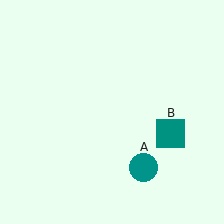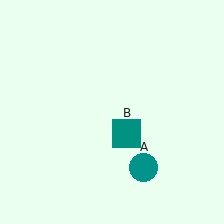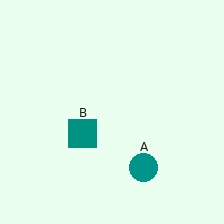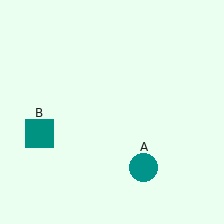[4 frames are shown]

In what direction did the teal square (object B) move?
The teal square (object B) moved left.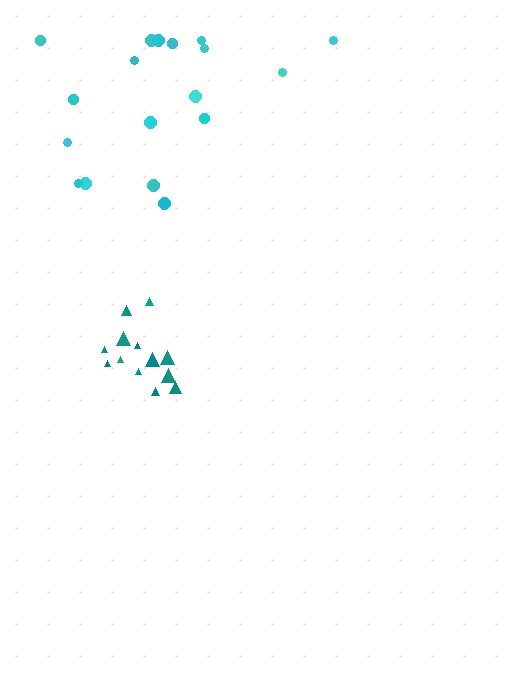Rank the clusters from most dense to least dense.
teal, cyan.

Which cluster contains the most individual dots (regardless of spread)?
Cyan (18).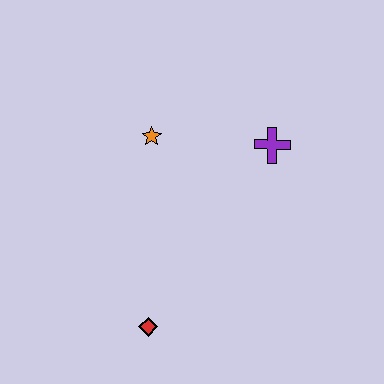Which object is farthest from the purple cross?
The red diamond is farthest from the purple cross.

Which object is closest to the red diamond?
The orange star is closest to the red diamond.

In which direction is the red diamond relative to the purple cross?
The red diamond is below the purple cross.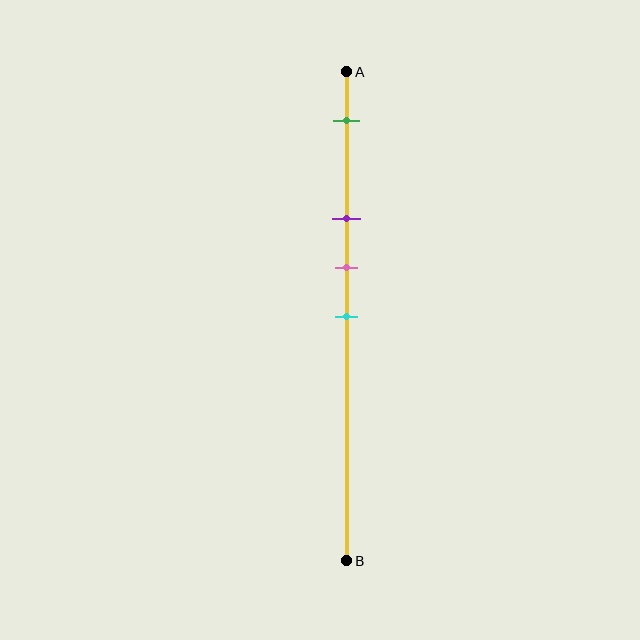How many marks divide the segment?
There are 4 marks dividing the segment.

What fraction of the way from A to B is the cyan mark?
The cyan mark is approximately 50% (0.5) of the way from A to B.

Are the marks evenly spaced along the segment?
No, the marks are not evenly spaced.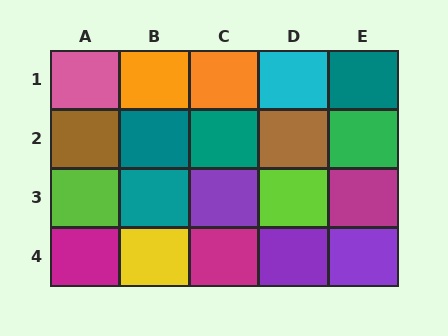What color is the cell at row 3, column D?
Lime.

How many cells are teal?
4 cells are teal.